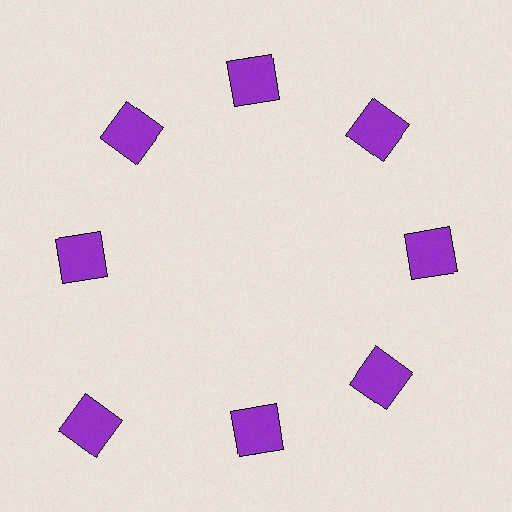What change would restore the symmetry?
The symmetry would be restored by moving it inward, back onto the ring so that all 8 squares sit at equal angles and equal distance from the center.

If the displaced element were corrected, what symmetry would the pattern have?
It would have 8-fold rotational symmetry — the pattern would map onto itself every 45 degrees.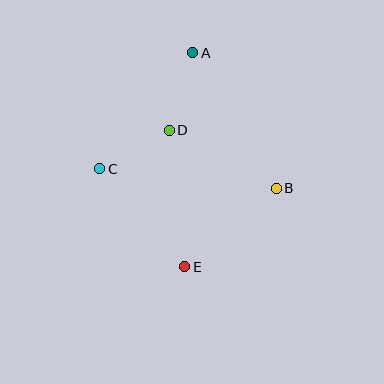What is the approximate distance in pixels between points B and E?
The distance between B and E is approximately 120 pixels.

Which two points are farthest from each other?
Points A and E are farthest from each other.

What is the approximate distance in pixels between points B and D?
The distance between B and D is approximately 122 pixels.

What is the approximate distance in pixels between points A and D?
The distance between A and D is approximately 81 pixels.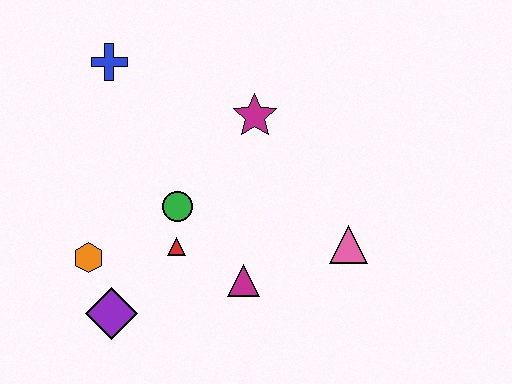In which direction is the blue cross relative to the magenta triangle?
The blue cross is above the magenta triangle.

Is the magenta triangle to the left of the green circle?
No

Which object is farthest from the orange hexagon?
The pink triangle is farthest from the orange hexagon.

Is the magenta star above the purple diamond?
Yes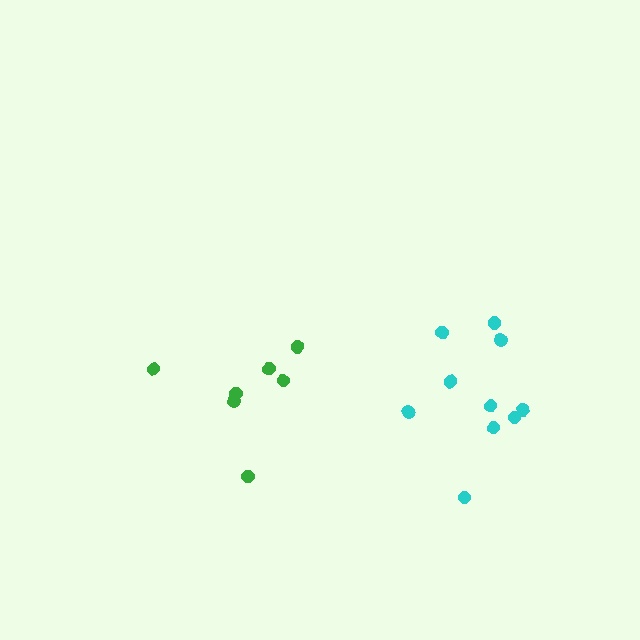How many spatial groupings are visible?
There are 2 spatial groupings.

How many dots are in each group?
Group 1: 7 dots, Group 2: 10 dots (17 total).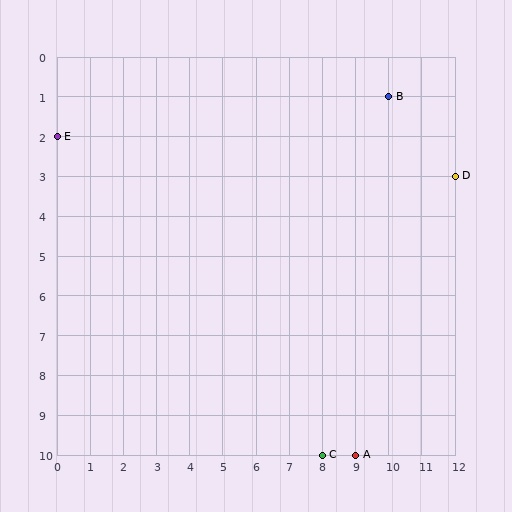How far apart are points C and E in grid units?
Points C and E are 8 columns and 8 rows apart (about 11.3 grid units diagonally).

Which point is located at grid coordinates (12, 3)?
Point D is at (12, 3).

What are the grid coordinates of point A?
Point A is at grid coordinates (9, 10).